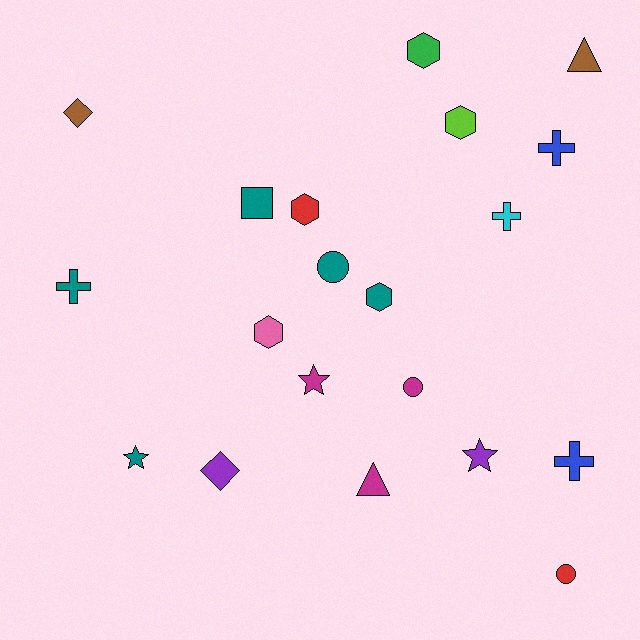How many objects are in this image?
There are 20 objects.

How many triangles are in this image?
There are 2 triangles.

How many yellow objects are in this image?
There are no yellow objects.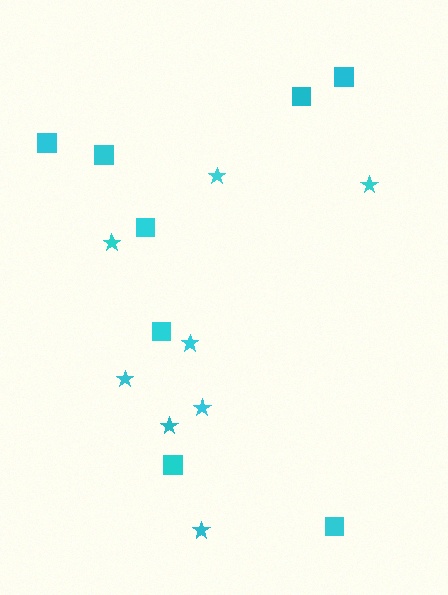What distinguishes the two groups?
There are 2 groups: one group of squares (8) and one group of stars (8).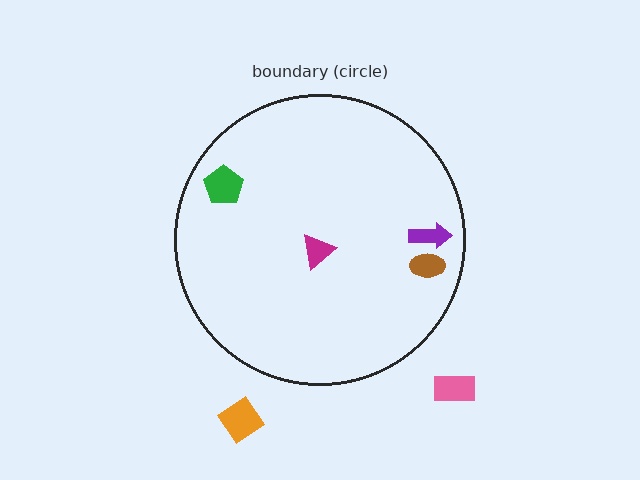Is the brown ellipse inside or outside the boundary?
Inside.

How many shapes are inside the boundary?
4 inside, 2 outside.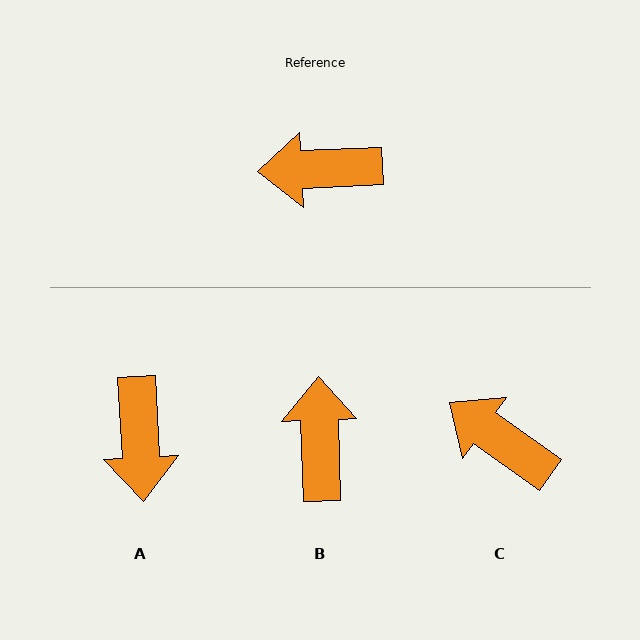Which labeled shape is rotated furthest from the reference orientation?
B, about 91 degrees away.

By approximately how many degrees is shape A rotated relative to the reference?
Approximately 91 degrees counter-clockwise.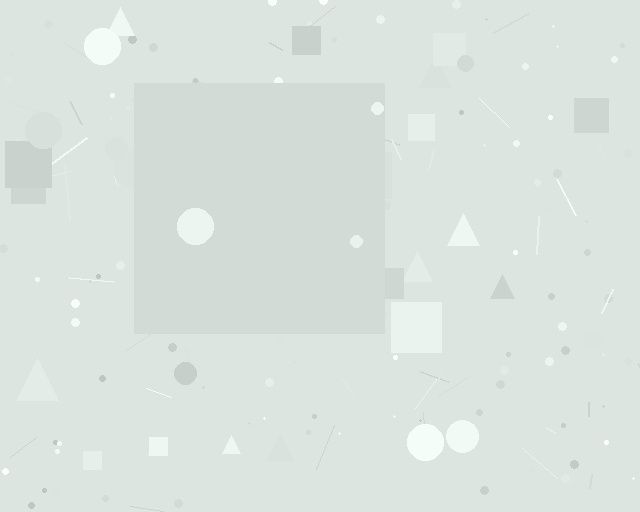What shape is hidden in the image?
A square is hidden in the image.